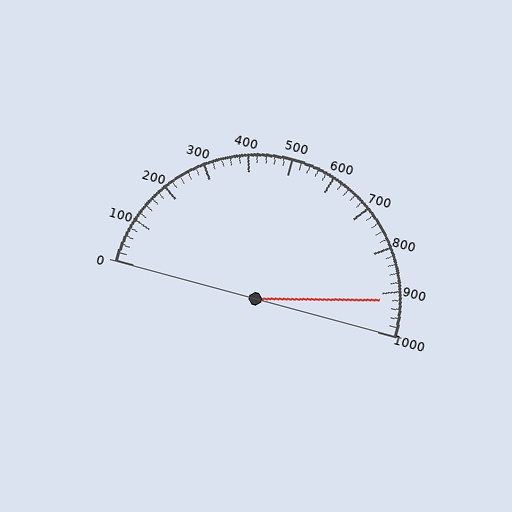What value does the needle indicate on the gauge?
The needle indicates approximately 920.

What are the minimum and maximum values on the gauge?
The gauge ranges from 0 to 1000.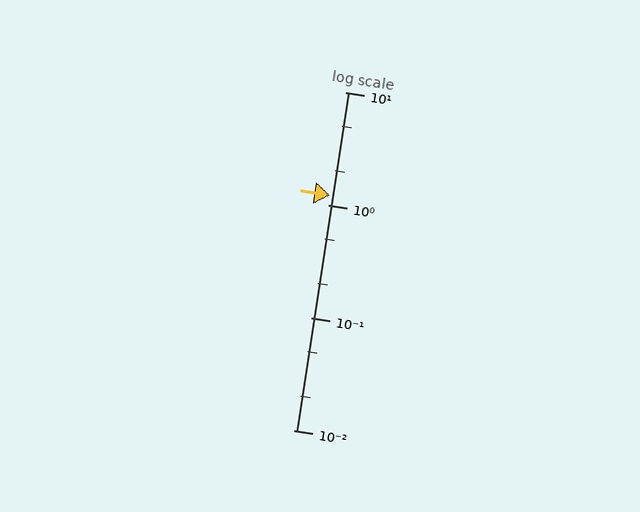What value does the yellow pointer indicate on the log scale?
The pointer indicates approximately 1.2.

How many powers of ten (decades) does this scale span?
The scale spans 3 decades, from 0.01 to 10.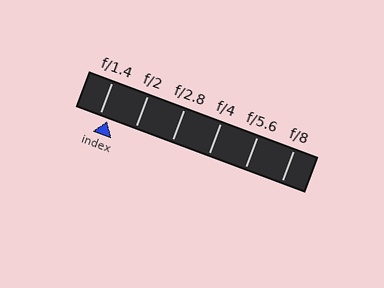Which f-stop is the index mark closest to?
The index mark is closest to f/1.4.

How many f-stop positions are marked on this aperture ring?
There are 6 f-stop positions marked.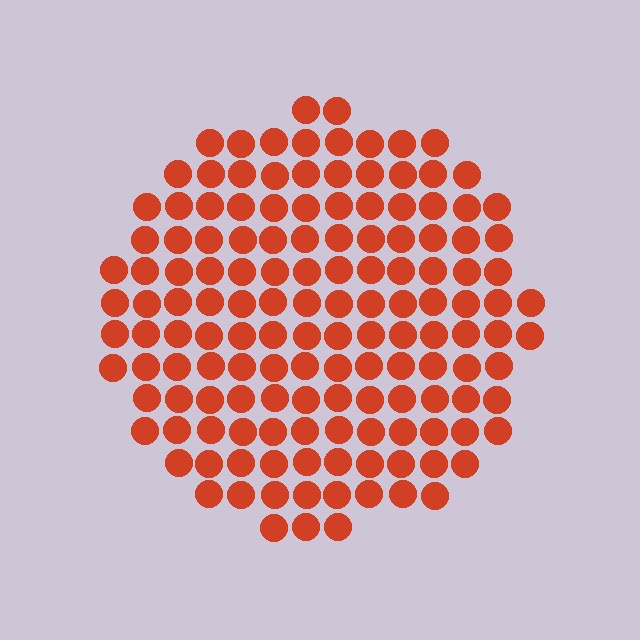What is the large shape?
The large shape is a circle.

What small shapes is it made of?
It is made of small circles.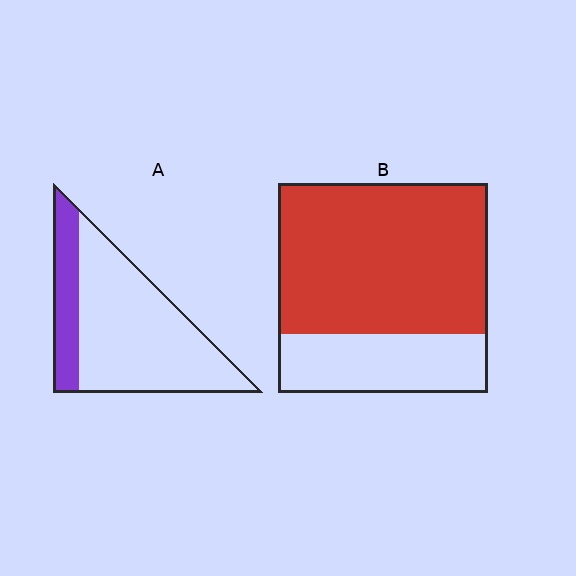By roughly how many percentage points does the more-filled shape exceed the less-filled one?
By roughly 50 percentage points (B over A).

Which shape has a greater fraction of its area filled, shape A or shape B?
Shape B.